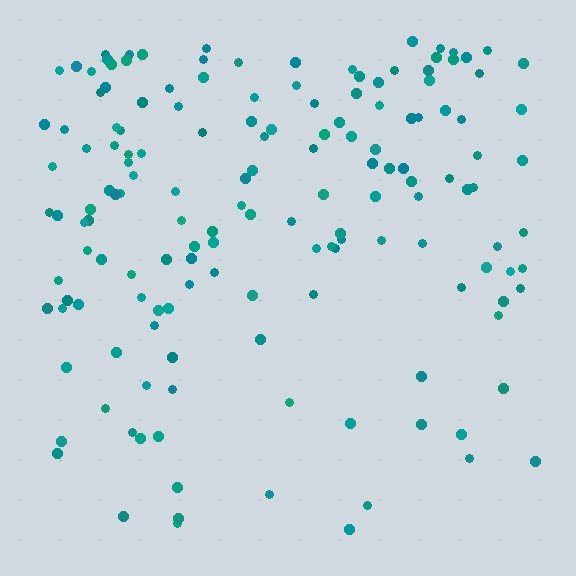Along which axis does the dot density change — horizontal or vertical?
Vertical.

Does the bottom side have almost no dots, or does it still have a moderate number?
Still a moderate number, just noticeably fewer than the top.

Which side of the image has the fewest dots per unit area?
The bottom.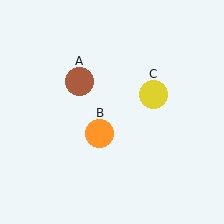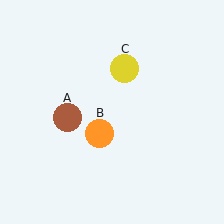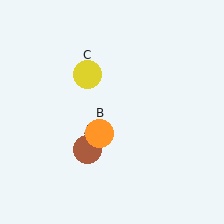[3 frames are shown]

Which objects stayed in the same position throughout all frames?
Orange circle (object B) remained stationary.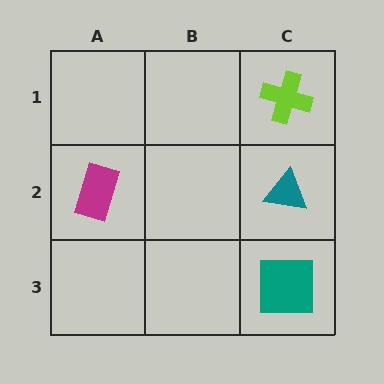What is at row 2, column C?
A teal triangle.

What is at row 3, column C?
A teal square.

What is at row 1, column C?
A lime cross.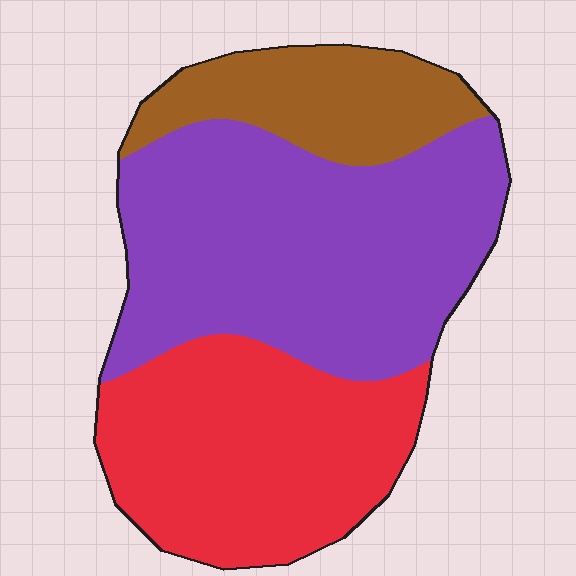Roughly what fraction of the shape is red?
Red covers about 35% of the shape.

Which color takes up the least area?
Brown, at roughly 15%.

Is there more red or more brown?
Red.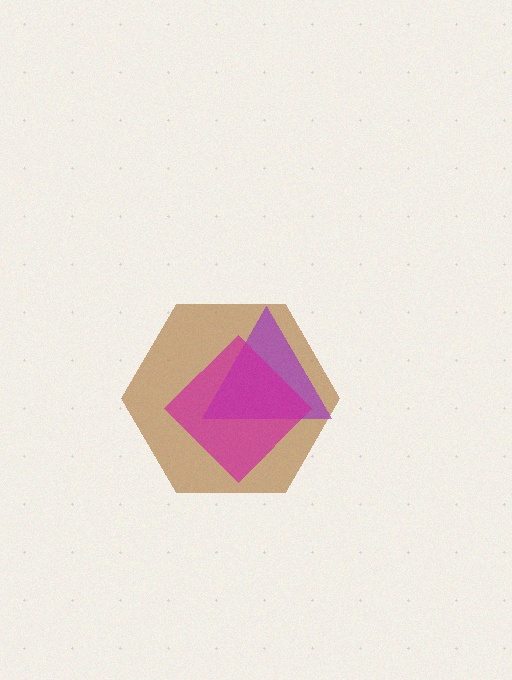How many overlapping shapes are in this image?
There are 3 overlapping shapes in the image.